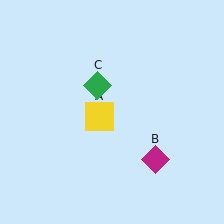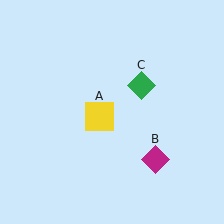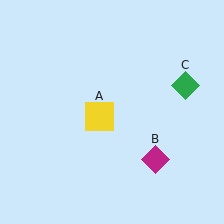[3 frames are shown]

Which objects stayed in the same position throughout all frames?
Yellow square (object A) and magenta diamond (object B) remained stationary.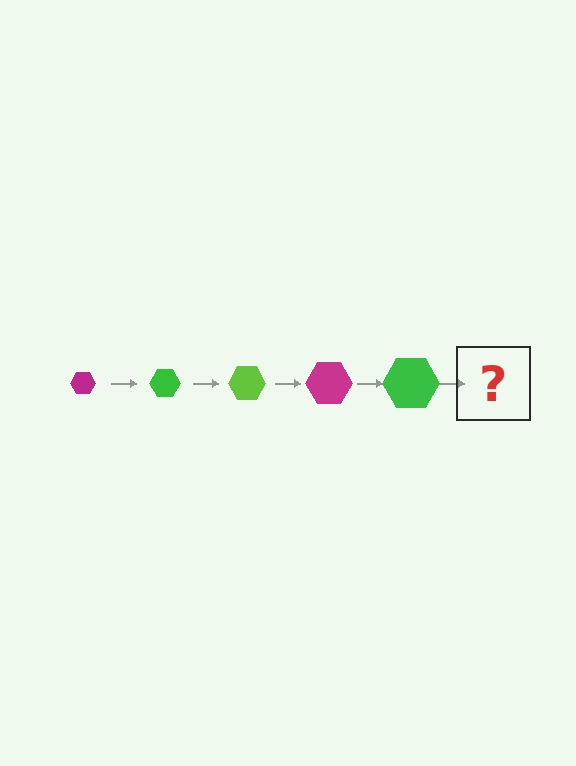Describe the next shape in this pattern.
It should be a lime hexagon, larger than the previous one.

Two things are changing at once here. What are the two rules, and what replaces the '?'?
The two rules are that the hexagon grows larger each step and the color cycles through magenta, green, and lime. The '?' should be a lime hexagon, larger than the previous one.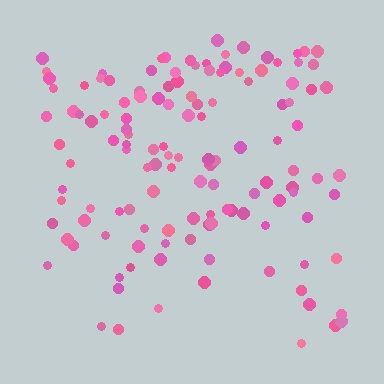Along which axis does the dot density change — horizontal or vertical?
Vertical.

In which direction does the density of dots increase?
From bottom to top, with the top side densest.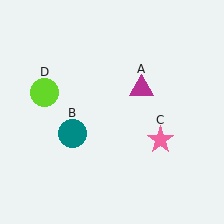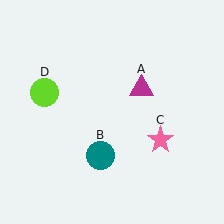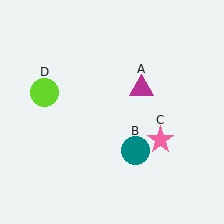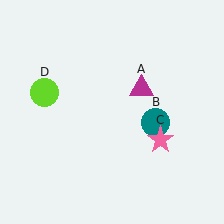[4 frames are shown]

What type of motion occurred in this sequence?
The teal circle (object B) rotated counterclockwise around the center of the scene.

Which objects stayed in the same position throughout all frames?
Magenta triangle (object A) and pink star (object C) and lime circle (object D) remained stationary.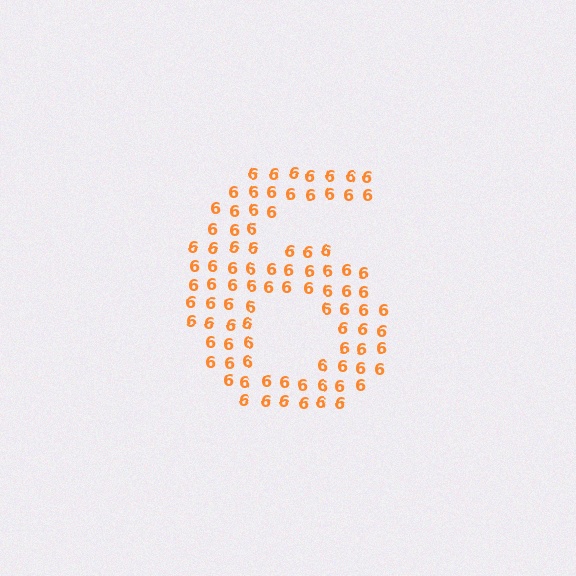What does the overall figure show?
The overall figure shows the digit 6.